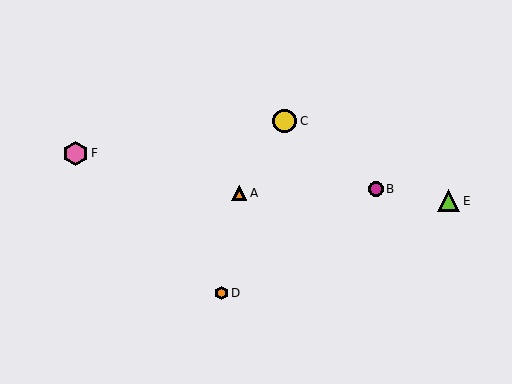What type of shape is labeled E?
Shape E is a lime triangle.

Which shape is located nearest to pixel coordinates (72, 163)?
The pink hexagon (labeled F) at (76, 153) is nearest to that location.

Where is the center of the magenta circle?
The center of the magenta circle is at (376, 189).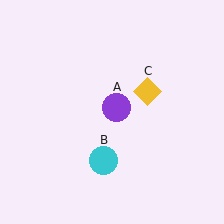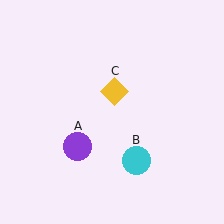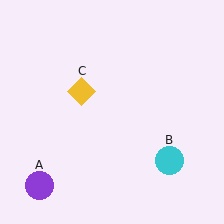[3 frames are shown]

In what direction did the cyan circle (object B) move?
The cyan circle (object B) moved right.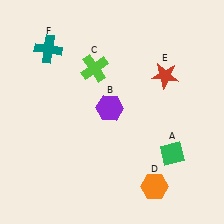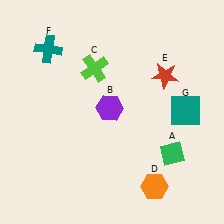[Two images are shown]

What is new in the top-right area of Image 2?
A teal square (G) was added in the top-right area of Image 2.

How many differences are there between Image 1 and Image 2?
There is 1 difference between the two images.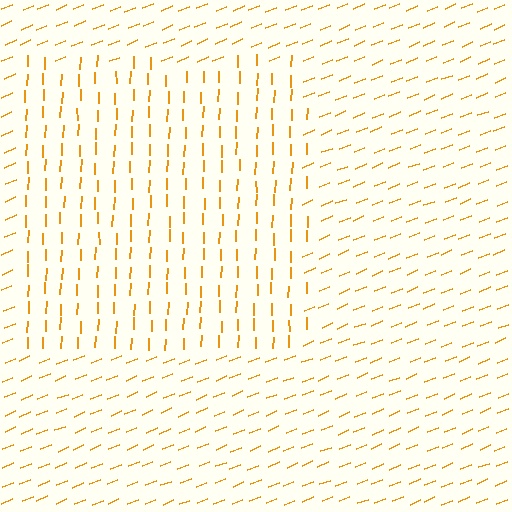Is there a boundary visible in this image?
Yes, there is a texture boundary formed by a change in line orientation.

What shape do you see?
I see a rectangle.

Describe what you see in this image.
The image is filled with small orange line segments. A rectangle region in the image has lines oriented differently from the surrounding lines, creating a visible texture boundary.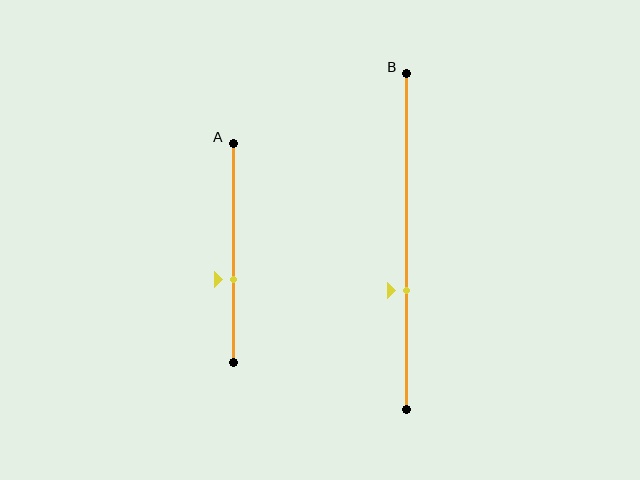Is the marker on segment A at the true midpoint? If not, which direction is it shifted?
No, the marker on segment A is shifted downward by about 12% of the segment length.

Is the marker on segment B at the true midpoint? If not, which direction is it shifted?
No, the marker on segment B is shifted downward by about 15% of the segment length.